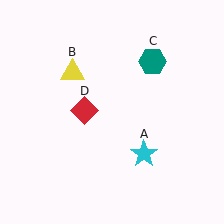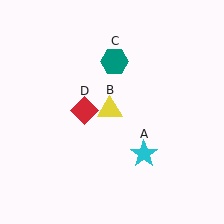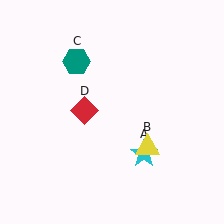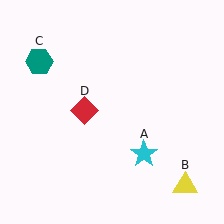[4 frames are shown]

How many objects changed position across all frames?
2 objects changed position: yellow triangle (object B), teal hexagon (object C).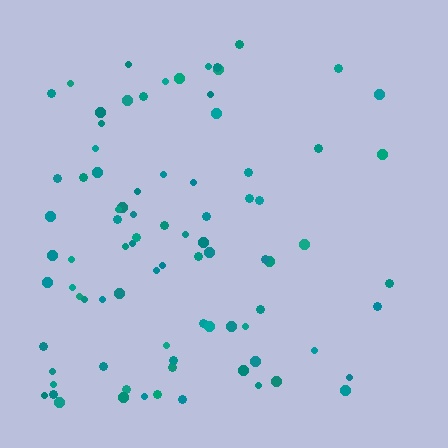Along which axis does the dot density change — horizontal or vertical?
Horizontal.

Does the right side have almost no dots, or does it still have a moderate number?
Still a moderate number, just noticeably fewer than the left.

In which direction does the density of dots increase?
From right to left, with the left side densest.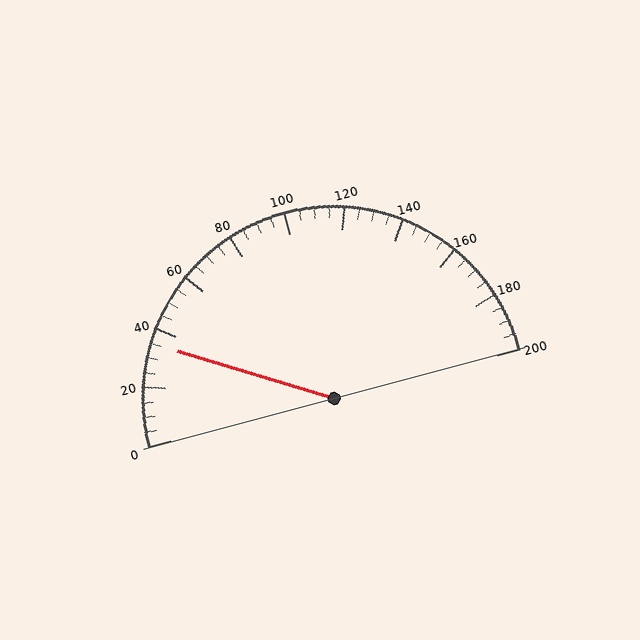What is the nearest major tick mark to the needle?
The nearest major tick mark is 40.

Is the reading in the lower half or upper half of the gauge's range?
The reading is in the lower half of the range (0 to 200).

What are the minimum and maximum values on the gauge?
The gauge ranges from 0 to 200.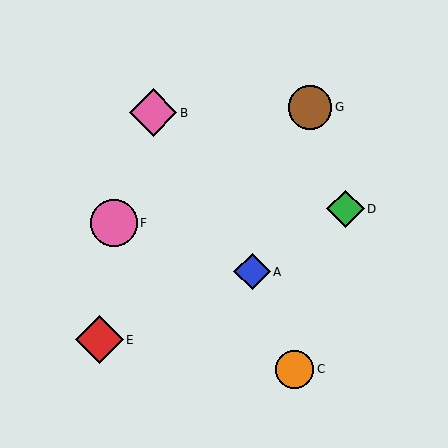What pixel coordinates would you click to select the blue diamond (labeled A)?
Click at (252, 272) to select the blue diamond A.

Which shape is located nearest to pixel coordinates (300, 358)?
The orange circle (labeled C) at (295, 369) is nearest to that location.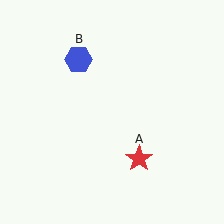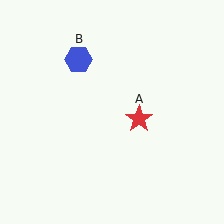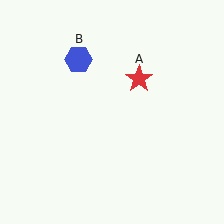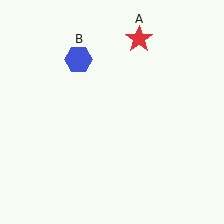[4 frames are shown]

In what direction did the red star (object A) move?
The red star (object A) moved up.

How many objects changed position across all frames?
1 object changed position: red star (object A).